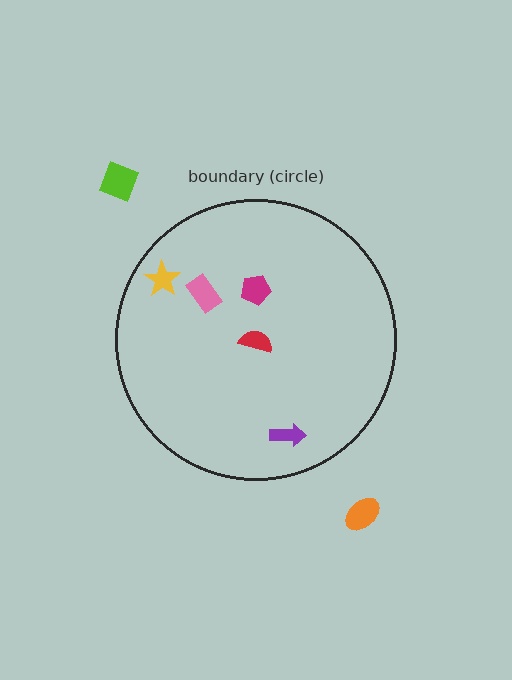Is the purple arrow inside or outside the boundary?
Inside.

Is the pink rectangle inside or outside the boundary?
Inside.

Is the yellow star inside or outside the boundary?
Inside.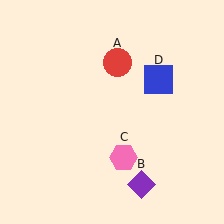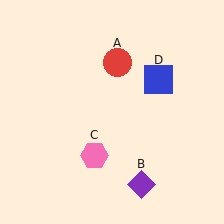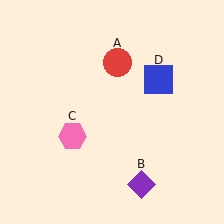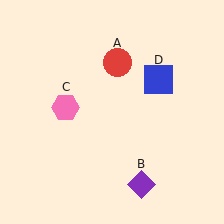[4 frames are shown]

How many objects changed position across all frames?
1 object changed position: pink hexagon (object C).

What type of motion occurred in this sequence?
The pink hexagon (object C) rotated clockwise around the center of the scene.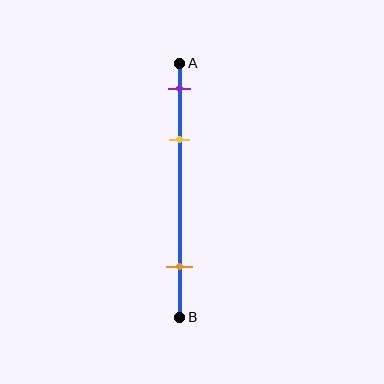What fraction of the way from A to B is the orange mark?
The orange mark is approximately 80% (0.8) of the way from A to B.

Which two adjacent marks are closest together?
The purple and yellow marks are the closest adjacent pair.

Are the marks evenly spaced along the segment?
No, the marks are not evenly spaced.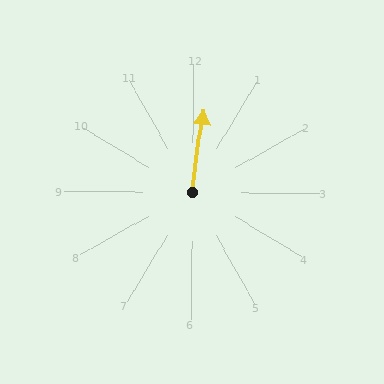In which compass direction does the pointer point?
North.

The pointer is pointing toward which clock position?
Roughly 12 o'clock.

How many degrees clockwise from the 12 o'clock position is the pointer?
Approximately 7 degrees.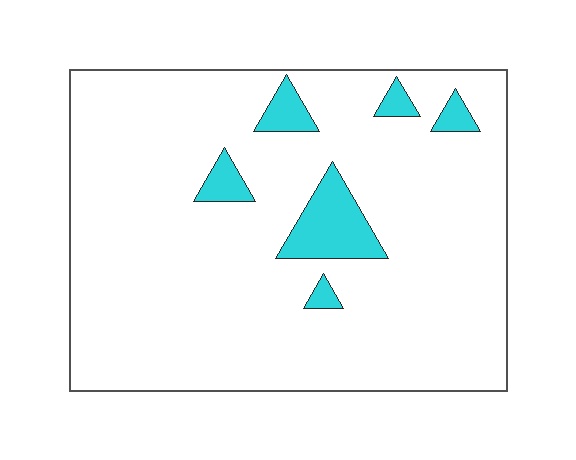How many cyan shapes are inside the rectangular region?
6.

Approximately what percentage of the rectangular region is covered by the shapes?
Approximately 10%.